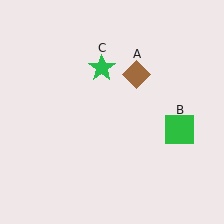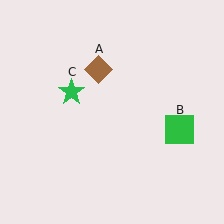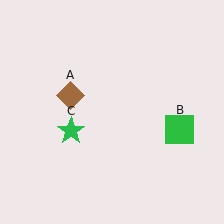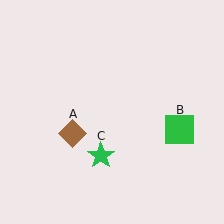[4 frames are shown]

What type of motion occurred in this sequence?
The brown diamond (object A), green star (object C) rotated counterclockwise around the center of the scene.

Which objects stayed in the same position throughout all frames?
Green square (object B) remained stationary.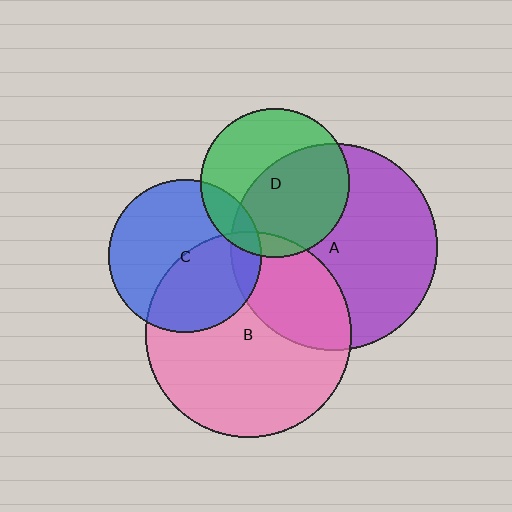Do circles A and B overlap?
Yes.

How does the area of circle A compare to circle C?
Approximately 1.8 times.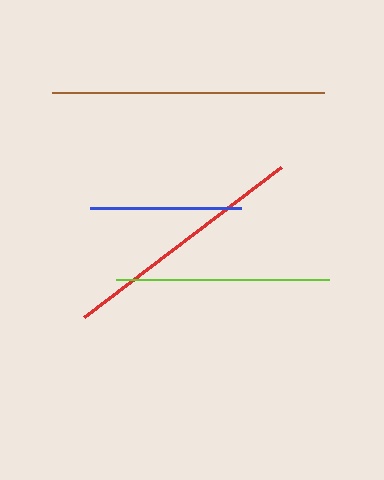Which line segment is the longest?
The brown line is the longest at approximately 272 pixels.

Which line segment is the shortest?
The blue line is the shortest at approximately 152 pixels.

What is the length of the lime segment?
The lime segment is approximately 213 pixels long.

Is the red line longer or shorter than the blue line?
The red line is longer than the blue line.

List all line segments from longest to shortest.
From longest to shortest: brown, red, lime, blue.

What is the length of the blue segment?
The blue segment is approximately 152 pixels long.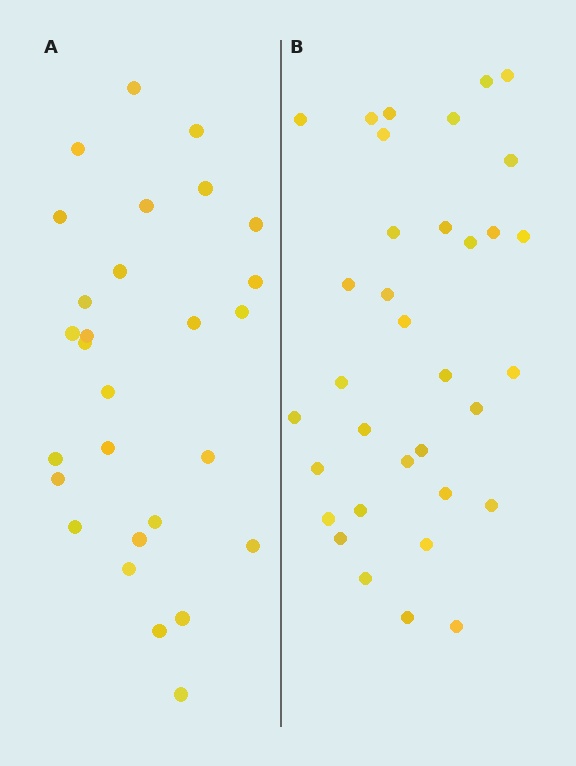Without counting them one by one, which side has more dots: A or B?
Region B (the right region) has more dots.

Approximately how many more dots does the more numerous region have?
Region B has about 6 more dots than region A.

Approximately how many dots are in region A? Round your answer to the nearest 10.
About 30 dots. (The exact count is 28, which rounds to 30.)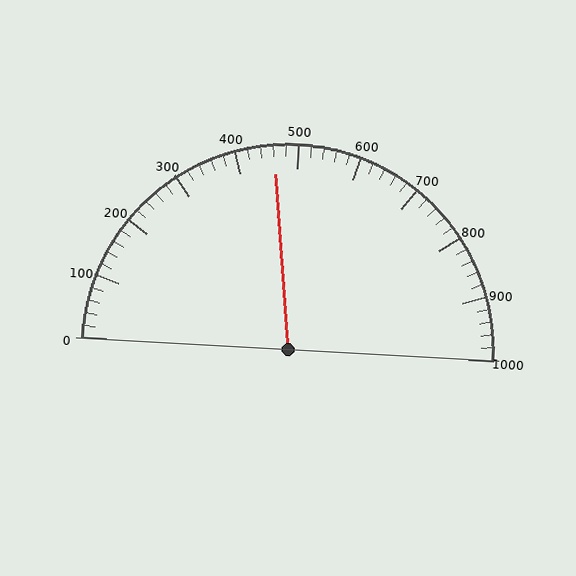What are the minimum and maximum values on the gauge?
The gauge ranges from 0 to 1000.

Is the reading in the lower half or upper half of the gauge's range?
The reading is in the lower half of the range (0 to 1000).